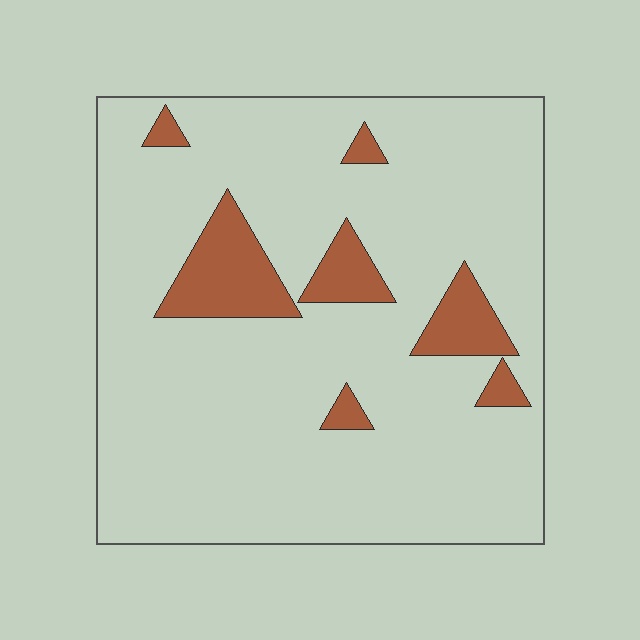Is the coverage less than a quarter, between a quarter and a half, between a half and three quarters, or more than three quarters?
Less than a quarter.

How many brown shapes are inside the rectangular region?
7.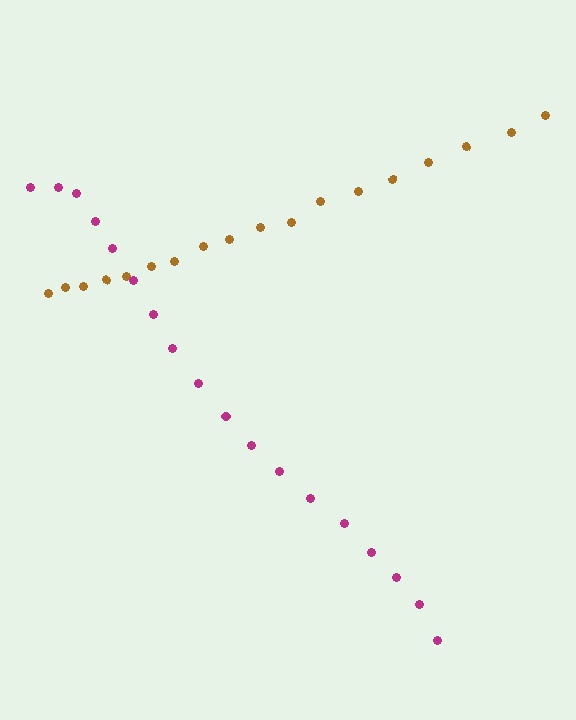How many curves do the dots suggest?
There are 2 distinct paths.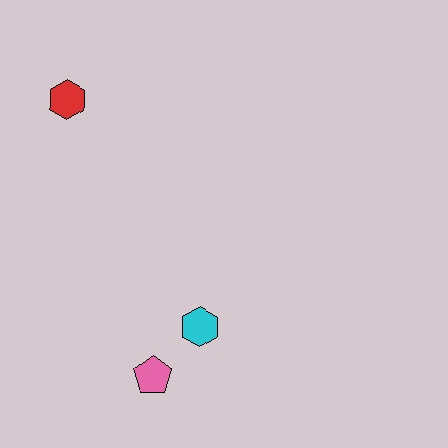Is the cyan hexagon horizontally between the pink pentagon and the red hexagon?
No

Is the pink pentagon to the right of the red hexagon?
Yes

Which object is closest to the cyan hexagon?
The pink pentagon is closest to the cyan hexagon.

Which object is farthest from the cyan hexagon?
The red hexagon is farthest from the cyan hexagon.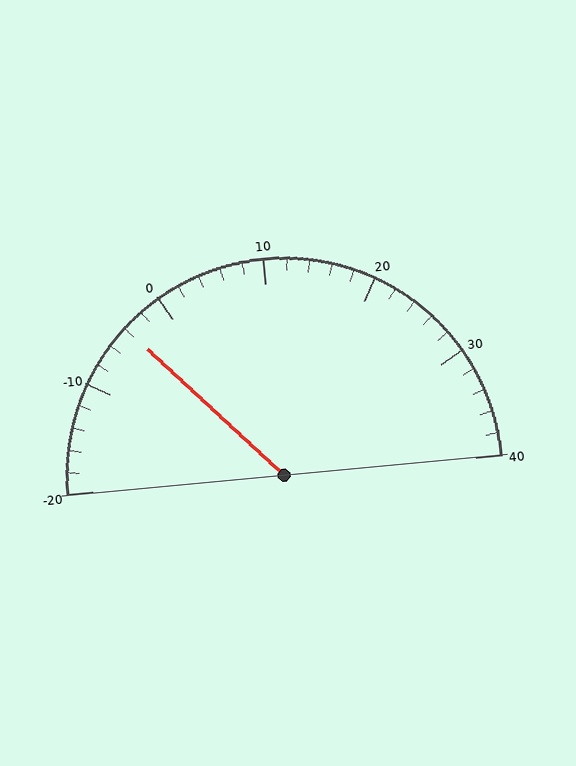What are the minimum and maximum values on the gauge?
The gauge ranges from -20 to 40.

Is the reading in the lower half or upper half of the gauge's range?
The reading is in the lower half of the range (-20 to 40).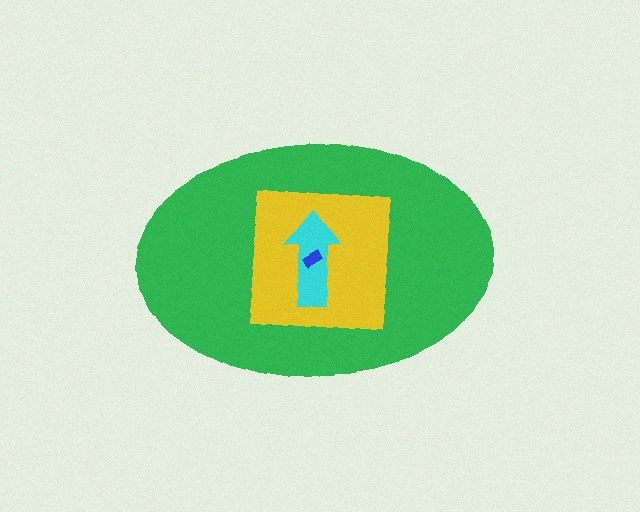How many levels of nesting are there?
4.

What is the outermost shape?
The green ellipse.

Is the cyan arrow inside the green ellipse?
Yes.